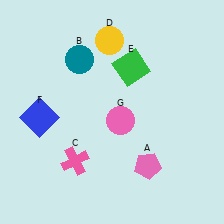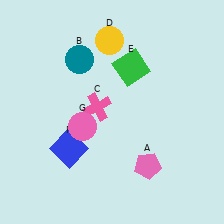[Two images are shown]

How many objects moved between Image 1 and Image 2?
3 objects moved between the two images.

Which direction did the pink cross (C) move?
The pink cross (C) moved up.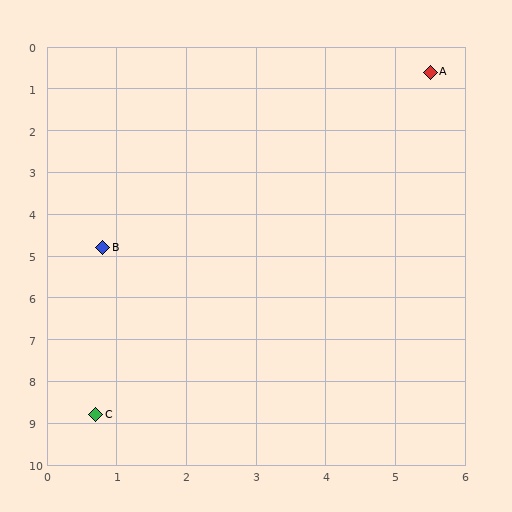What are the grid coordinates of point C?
Point C is at approximately (0.7, 8.8).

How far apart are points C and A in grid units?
Points C and A are about 9.5 grid units apart.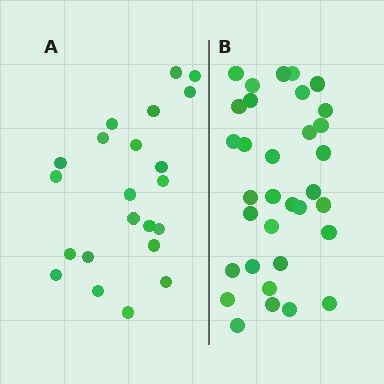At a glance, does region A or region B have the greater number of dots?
Region B (the right region) has more dots.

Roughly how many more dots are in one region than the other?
Region B has roughly 12 or so more dots than region A.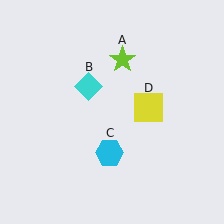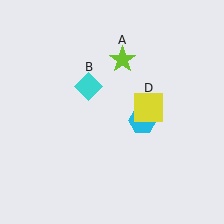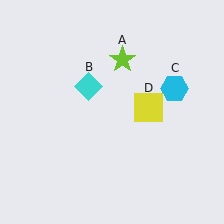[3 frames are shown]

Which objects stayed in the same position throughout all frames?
Lime star (object A) and cyan diamond (object B) and yellow square (object D) remained stationary.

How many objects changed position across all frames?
1 object changed position: cyan hexagon (object C).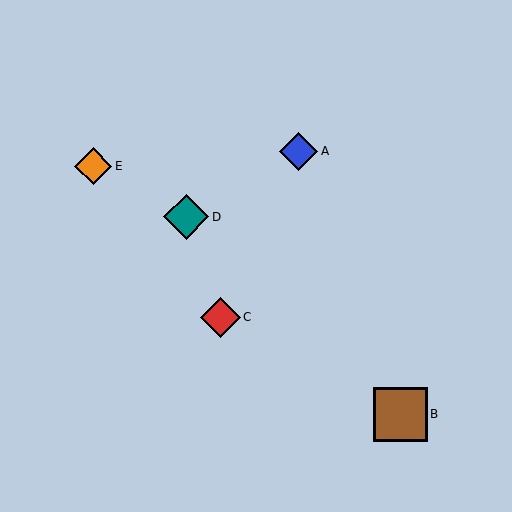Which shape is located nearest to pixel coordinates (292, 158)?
The blue diamond (labeled A) at (299, 151) is nearest to that location.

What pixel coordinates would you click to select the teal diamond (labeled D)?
Click at (186, 217) to select the teal diamond D.